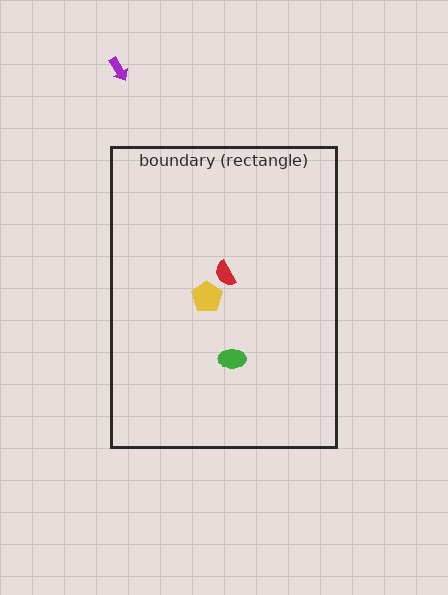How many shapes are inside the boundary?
3 inside, 1 outside.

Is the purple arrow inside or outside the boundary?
Outside.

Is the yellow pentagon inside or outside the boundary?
Inside.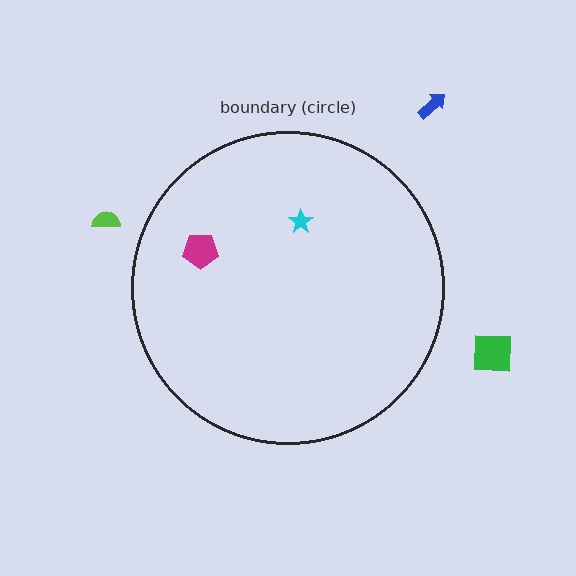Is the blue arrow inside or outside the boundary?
Outside.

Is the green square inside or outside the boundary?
Outside.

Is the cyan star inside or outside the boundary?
Inside.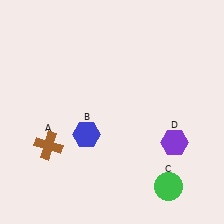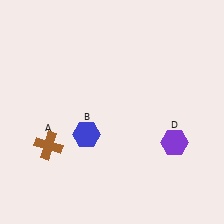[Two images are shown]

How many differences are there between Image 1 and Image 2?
There is 1 difference between the two images.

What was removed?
The green circle (C) was removed in Image 2.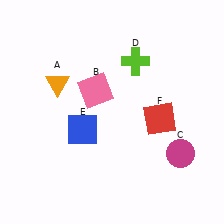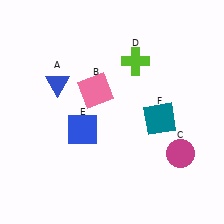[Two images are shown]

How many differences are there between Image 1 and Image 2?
There are 2 differences between the two images.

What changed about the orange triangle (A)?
In Image 1, A is orange. In Image 2, it changed to blue.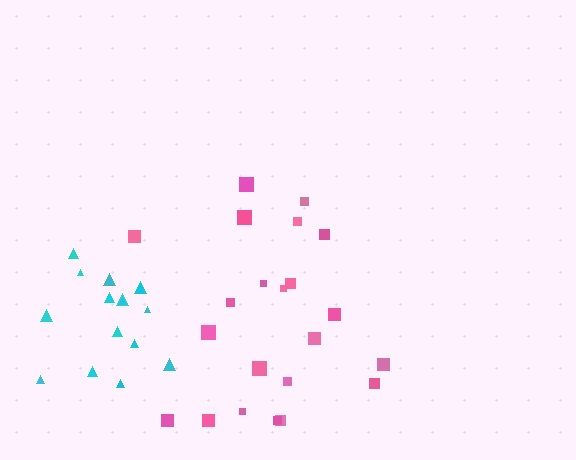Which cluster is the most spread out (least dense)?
Pink.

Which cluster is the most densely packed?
Cyan.